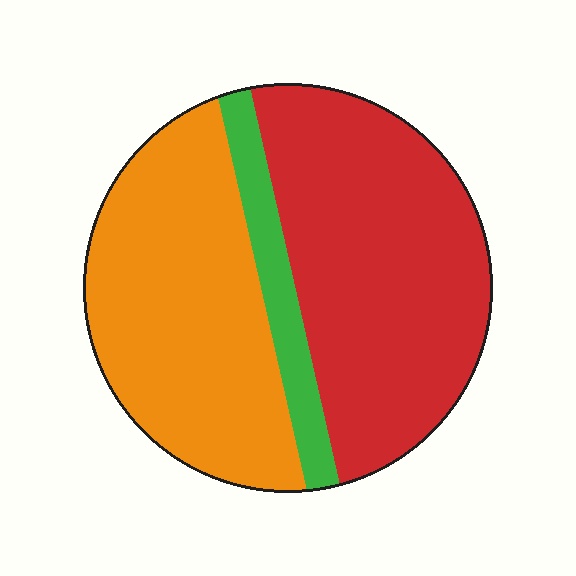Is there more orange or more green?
Orange.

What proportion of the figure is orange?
Orange takes up between a quarter and a half of the figure.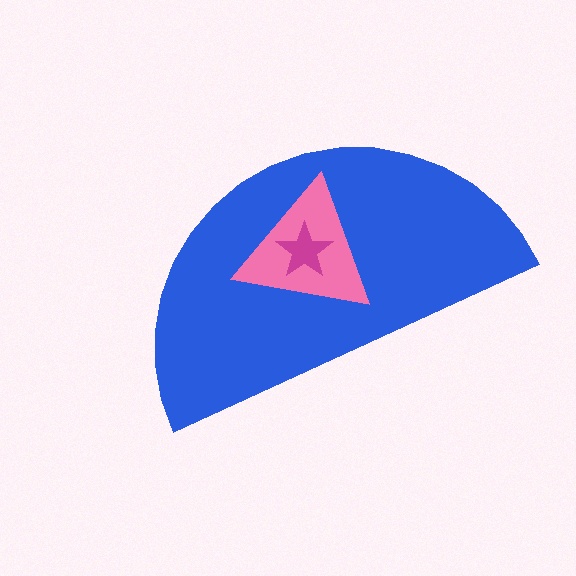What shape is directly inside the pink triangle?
The magenta star.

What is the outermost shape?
The blue semicircle.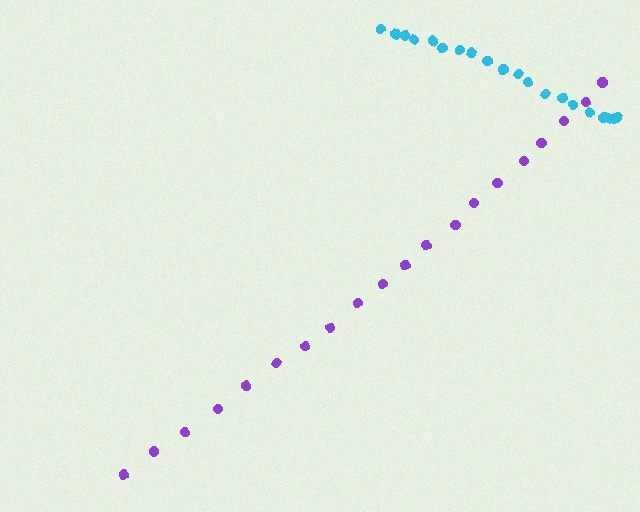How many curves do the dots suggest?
There are 2 distinct paths.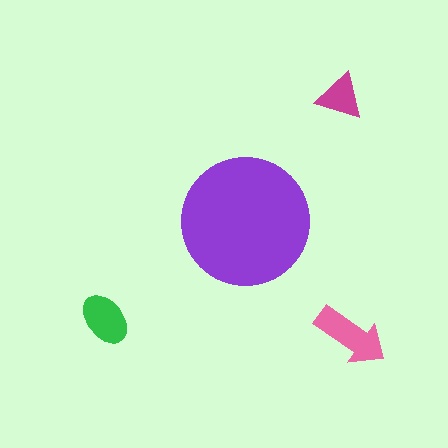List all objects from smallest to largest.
The magenta triangle, the green ellipse, the pink arrow, the purple circle.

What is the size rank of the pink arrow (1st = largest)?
2nd.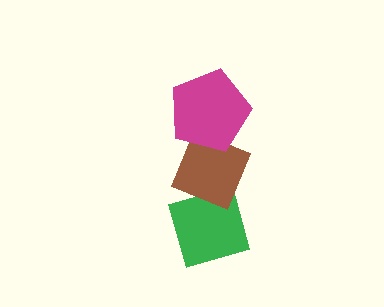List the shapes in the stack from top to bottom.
From top to bottom: the magenta pentagon, the brown diamond, the green diamond.